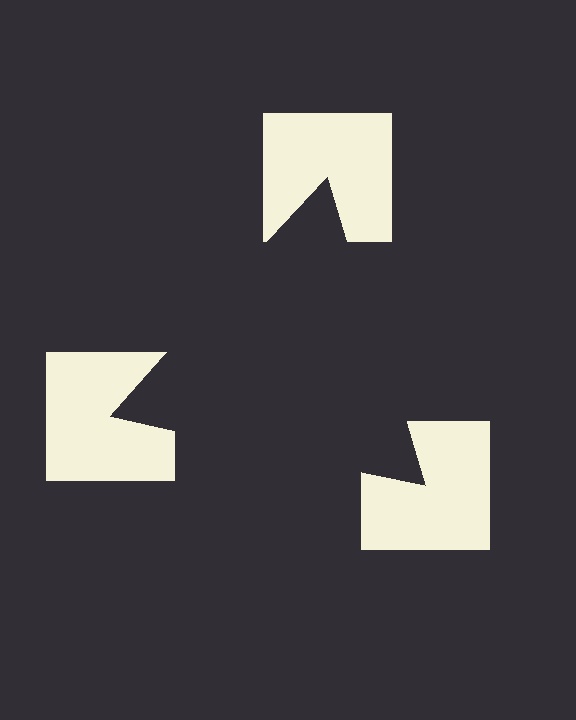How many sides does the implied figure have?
3 sides.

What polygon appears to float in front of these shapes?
An illusory triangle — its edges are inferred from the aligned wedge cuts in the notched squares, not physically drawn.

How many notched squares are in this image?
There are 3 — one at each vertex of the illusory triangle.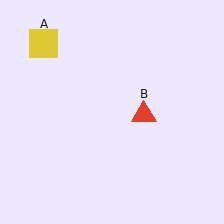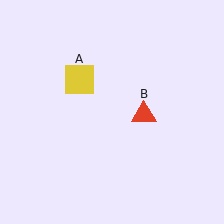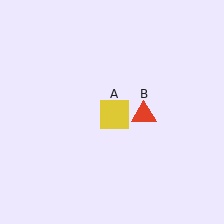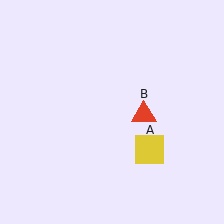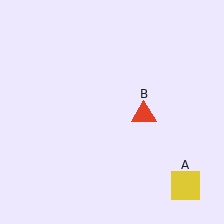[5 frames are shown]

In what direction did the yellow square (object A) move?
The yellow square (object A) moved down and to the right.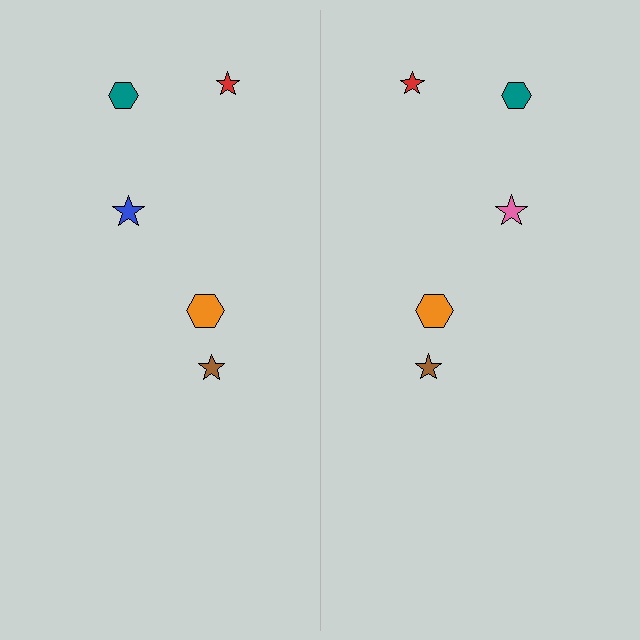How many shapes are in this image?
There are 10 shapes in this image.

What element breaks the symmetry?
The pink star on the right side breaks the symmetry — its mirror counterpart is blue.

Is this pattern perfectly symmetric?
No, the pattern is not perfectly symmetric. The pink star on the right side breaks the symmetry — its mirror counterpart is blue.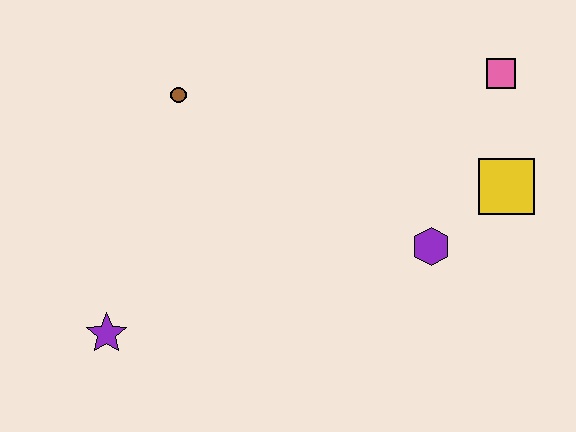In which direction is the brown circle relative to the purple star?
The brown circle is above the purple star.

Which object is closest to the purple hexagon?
The yellow square is closest to the purple hexagon.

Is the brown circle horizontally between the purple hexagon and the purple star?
Yes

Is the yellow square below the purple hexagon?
No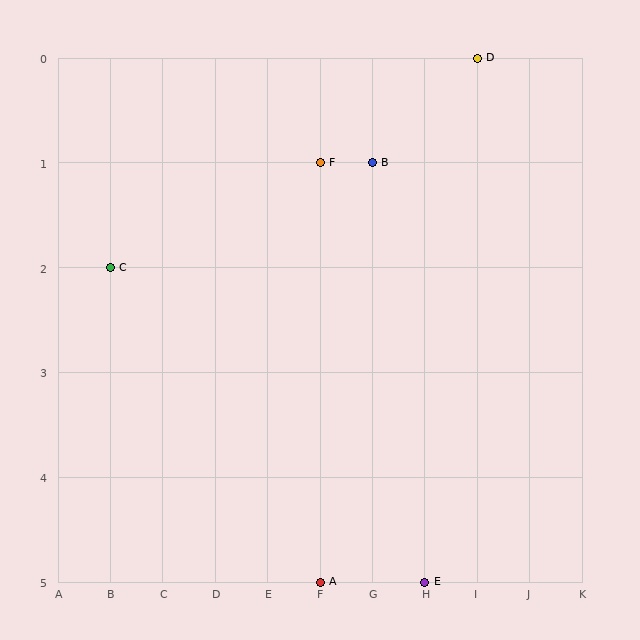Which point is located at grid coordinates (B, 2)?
Point C is at (B, 2).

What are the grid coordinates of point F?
Point F is at grid coordinates (F, 1).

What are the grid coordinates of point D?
Point D is at grid coordinates (I, 0).